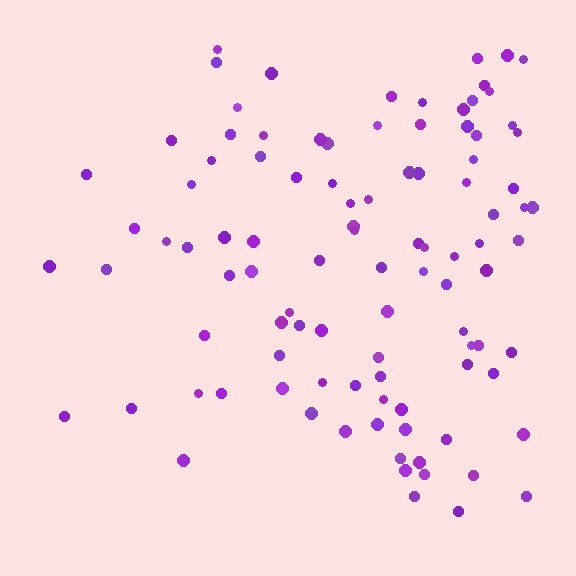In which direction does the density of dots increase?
From left to right, with the right side densest.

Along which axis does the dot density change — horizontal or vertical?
Horizontal.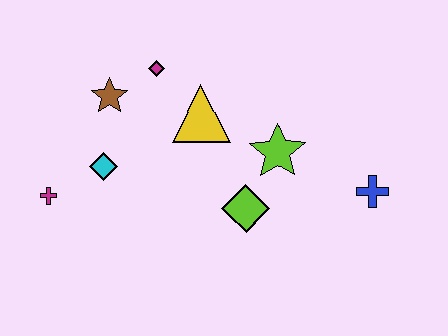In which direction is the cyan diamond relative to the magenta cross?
The cyan diamond is to the right of the magenta cross.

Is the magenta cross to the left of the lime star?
Yes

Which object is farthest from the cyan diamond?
The blue cross is farthest from the cyan diamond.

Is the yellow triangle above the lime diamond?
Yes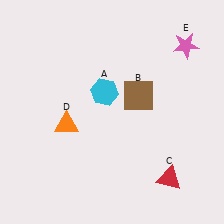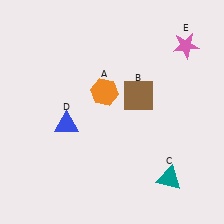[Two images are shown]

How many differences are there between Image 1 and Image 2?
There are 3 differences between the two images.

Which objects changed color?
A changed from cyan to orange. C changed from red to teal. D changed from orange to blue.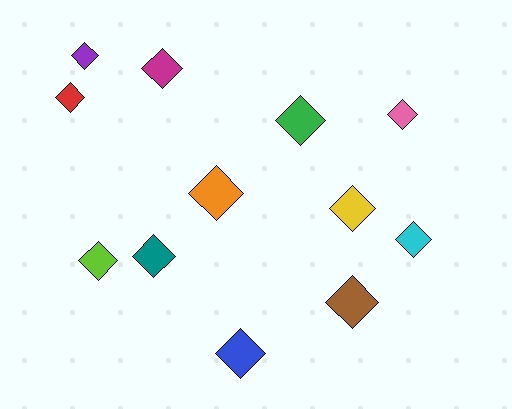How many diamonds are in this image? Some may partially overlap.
There are 12 diamonds.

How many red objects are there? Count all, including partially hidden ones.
There is 1 red object.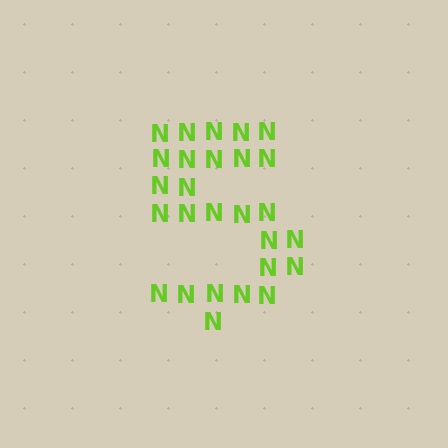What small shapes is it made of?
It is made of small letter N's.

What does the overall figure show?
The overall figure shows the digit 5.